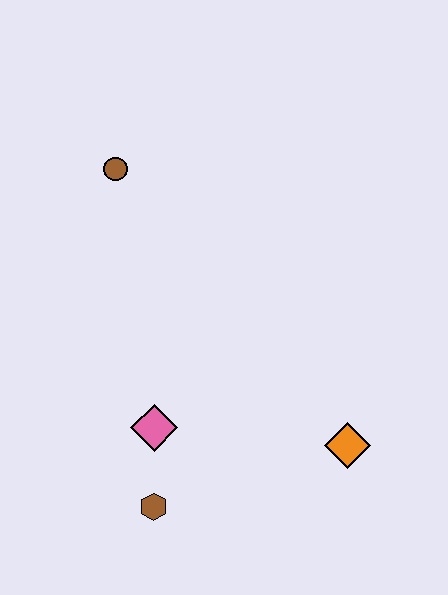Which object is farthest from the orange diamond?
The brown circle is farthest from the orange diamond.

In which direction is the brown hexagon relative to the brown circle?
The brown hexagon is below the brown circle.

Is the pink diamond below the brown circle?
Yes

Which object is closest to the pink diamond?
The brown hexagon is closest to the pink diamond.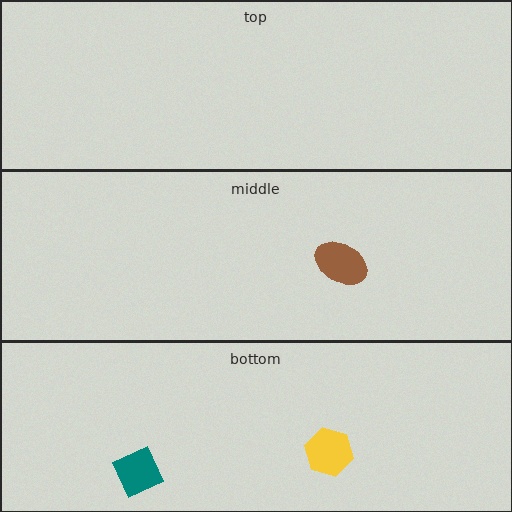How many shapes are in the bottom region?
2.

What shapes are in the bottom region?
The yellow hexagon, the teal square.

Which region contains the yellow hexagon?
The bottom region.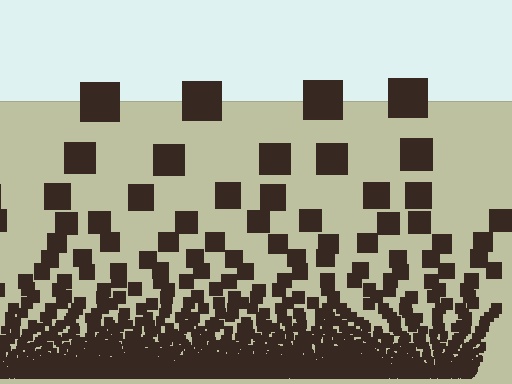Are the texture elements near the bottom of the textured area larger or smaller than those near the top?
Smaller. The gradient is inverted — elements near the bottom are smaller and denser.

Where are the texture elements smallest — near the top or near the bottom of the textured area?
Near the bottom.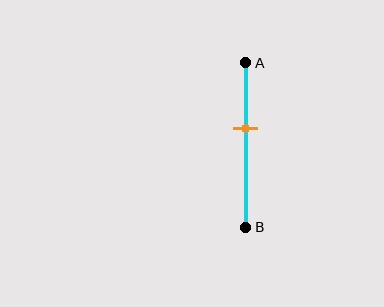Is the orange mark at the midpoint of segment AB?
No, the mark is at about 40% from A, not at the 50% midpoint.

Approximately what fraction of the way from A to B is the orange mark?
The orange mark is approximately 40% of the way from A to B.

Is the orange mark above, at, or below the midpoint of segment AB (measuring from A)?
The orange mark is above the midpoint of segment AB.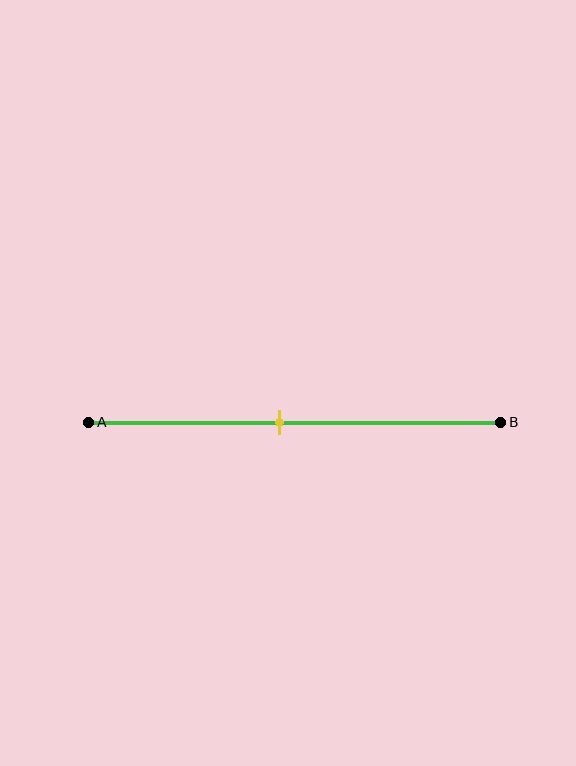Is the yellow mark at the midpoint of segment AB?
No, the mark is at about 45% from A, not at the 50% midpoint.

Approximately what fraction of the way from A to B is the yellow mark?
The yellow mark is approximately 45% of the way from A to B.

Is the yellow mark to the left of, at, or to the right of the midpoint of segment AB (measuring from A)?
The yellow mark is to the left of the midpoint of segment AB.